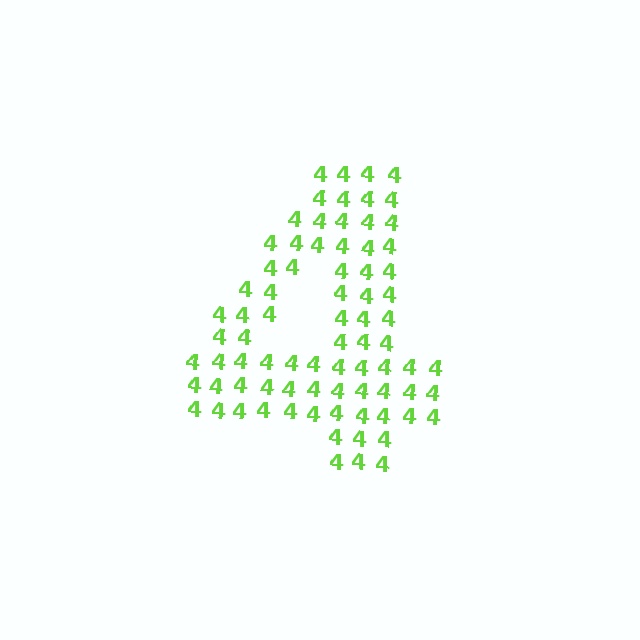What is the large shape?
The large shape is the digit 4.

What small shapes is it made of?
It is made of small digit 4's.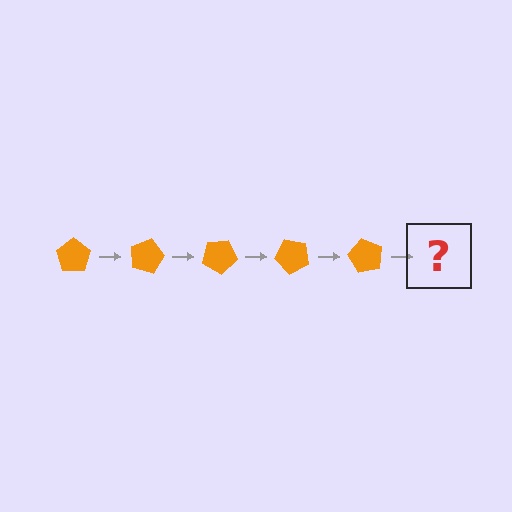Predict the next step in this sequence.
The next step is an orange pentagon rotated 75 degrees.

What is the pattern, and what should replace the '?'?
The pattern is that the pentagon rotates 15 degrees each step. The '?' should be an orange pentagon rotated 75 degrees.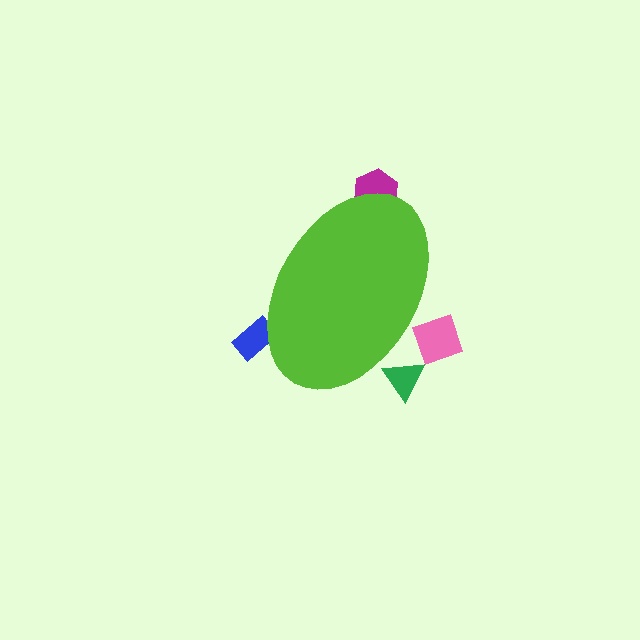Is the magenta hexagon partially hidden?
Yes, the magenta hexagon is partially hidden behind the lime ellipse.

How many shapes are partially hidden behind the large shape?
4 shapes are partially hidden.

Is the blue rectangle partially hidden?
Yes, the blue rectangle is partially hidden behind the lime ellipse.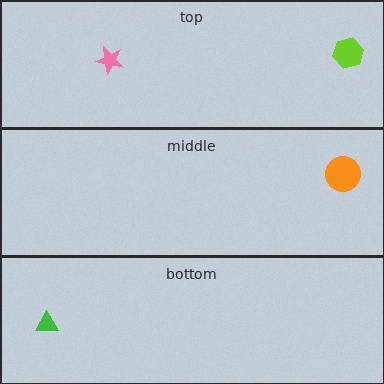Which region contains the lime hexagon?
The top region.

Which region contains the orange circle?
The middle region.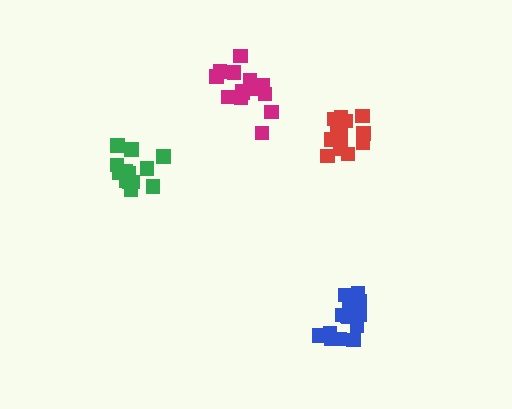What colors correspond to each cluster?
The clusters are colored: green, blue, red, magenta.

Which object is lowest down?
The blue cluster is bottommost.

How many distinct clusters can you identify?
There are 4 distinct clusters.